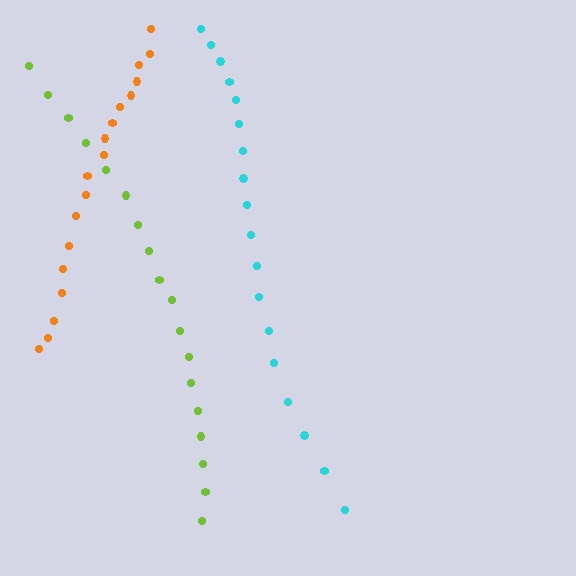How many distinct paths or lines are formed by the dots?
There are 3 distinct paths.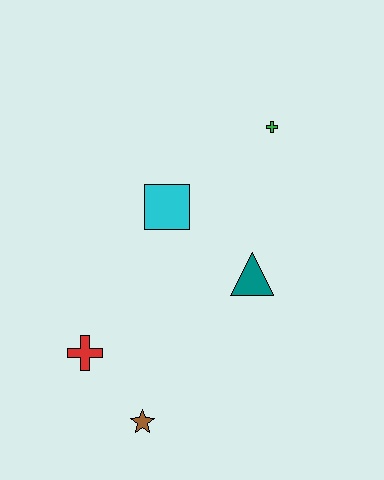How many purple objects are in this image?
There are no purple objects.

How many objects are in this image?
There are 5 objects.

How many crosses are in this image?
There are 2 crosses.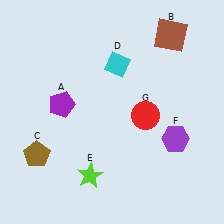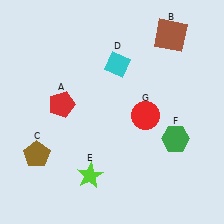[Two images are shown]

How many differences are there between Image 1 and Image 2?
There are 2 differences between the two images.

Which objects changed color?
A changed from purple to red. F changed from purple to green.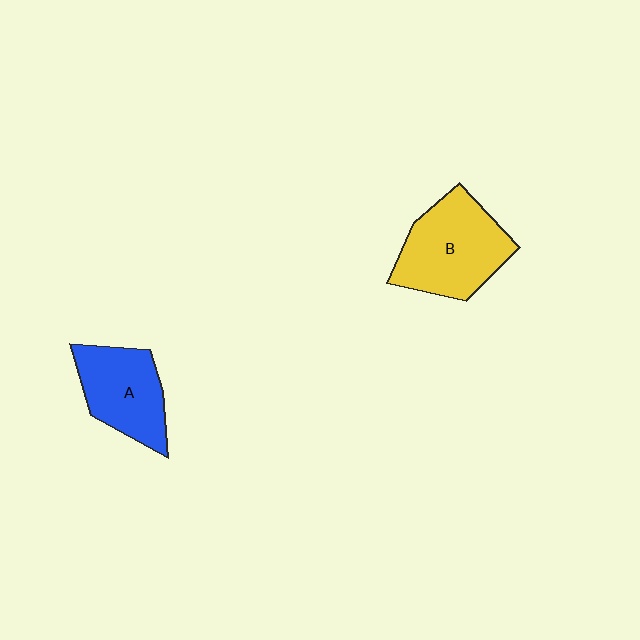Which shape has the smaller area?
Shape A (blue).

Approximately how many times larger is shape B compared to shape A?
Approximately 1.3 times.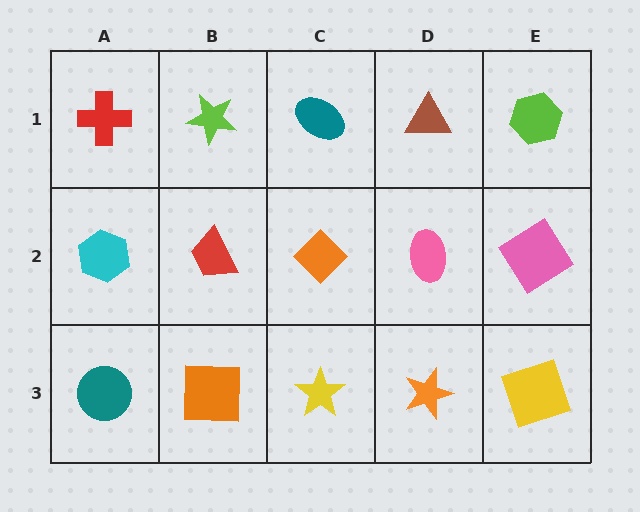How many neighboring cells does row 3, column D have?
3.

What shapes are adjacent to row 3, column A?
A cyan hexagon (row 2, column A), an orange square (row 3, column B).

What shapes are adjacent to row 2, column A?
A red cross (row 1, column A), a teal circle (row 3, column A), a red trapezoid (row 2, column B).